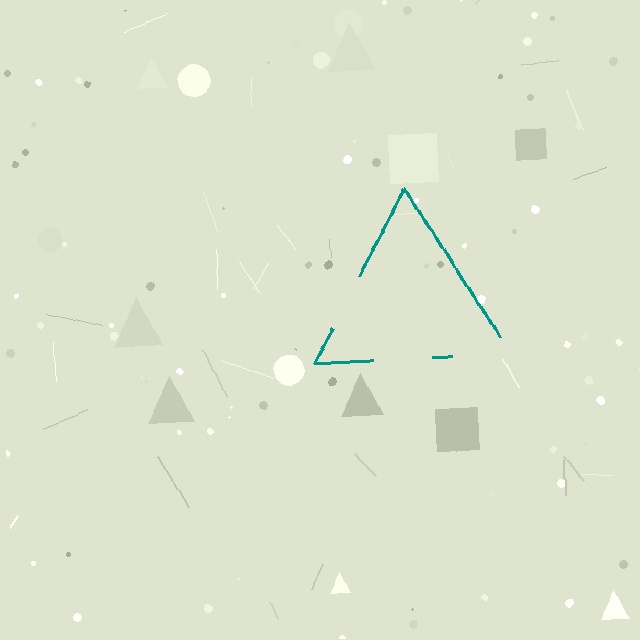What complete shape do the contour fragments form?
The contour fragments form a triangle.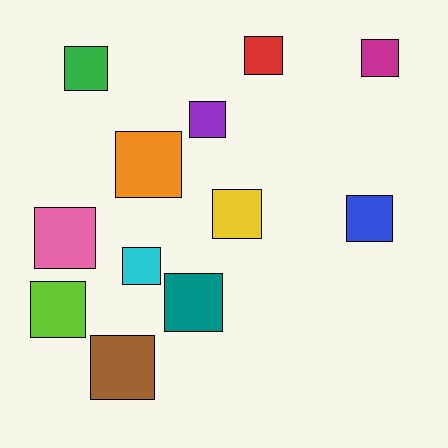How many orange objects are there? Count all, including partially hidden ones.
There is 1 orange object.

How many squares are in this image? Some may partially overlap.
There are 12 squares.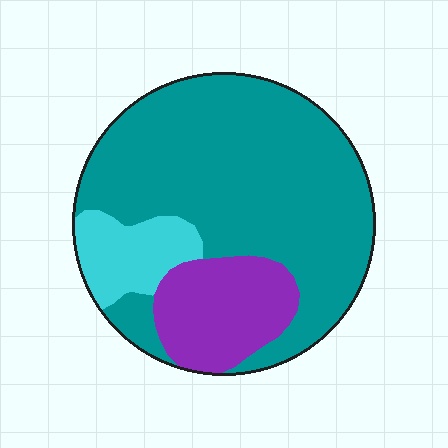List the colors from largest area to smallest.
From largest to smallest: teal, purple, cyan.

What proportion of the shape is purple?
Purple takes up about one fifth (1/5) of the shape.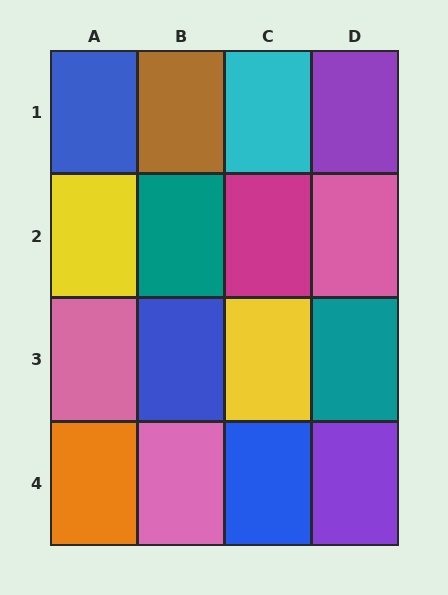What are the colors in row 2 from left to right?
Yellow, teal, magenta, pink.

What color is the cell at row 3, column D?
Teal.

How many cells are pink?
3 cells are pink.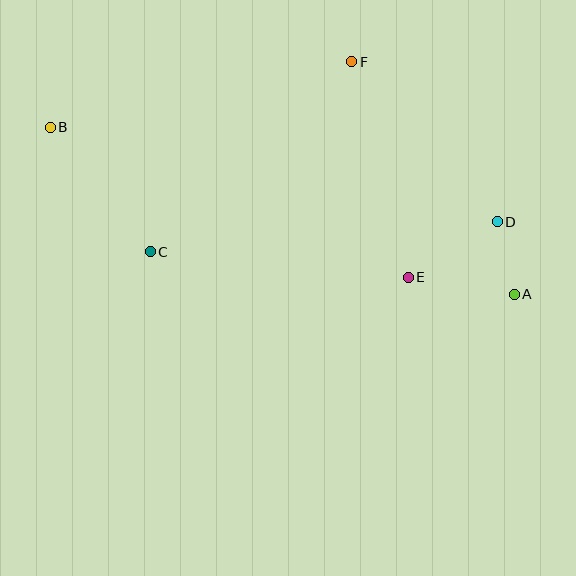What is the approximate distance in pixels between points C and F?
The distance between C and F is approximately 277 pixels.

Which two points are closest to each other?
Points A and D are closest to each other.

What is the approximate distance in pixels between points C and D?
The distance between C and D is approximately 348 pixels.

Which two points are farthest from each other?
Points A and B are farthest from each other.